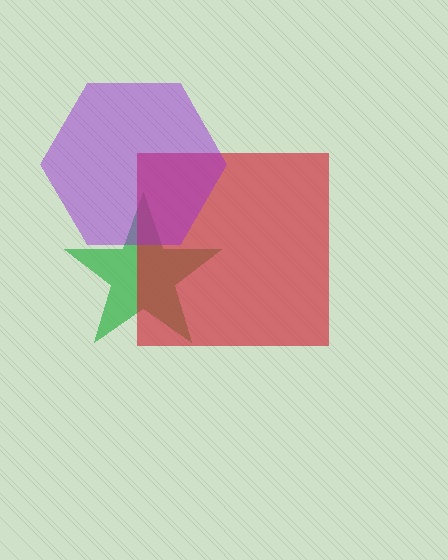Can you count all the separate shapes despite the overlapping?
Yes, there are 3 separate shapes.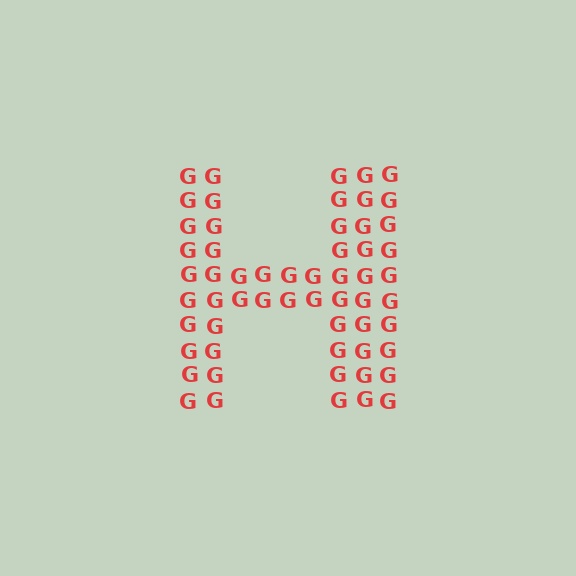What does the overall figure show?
The overall figure shows the letter H.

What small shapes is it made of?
It is made of small letter G's.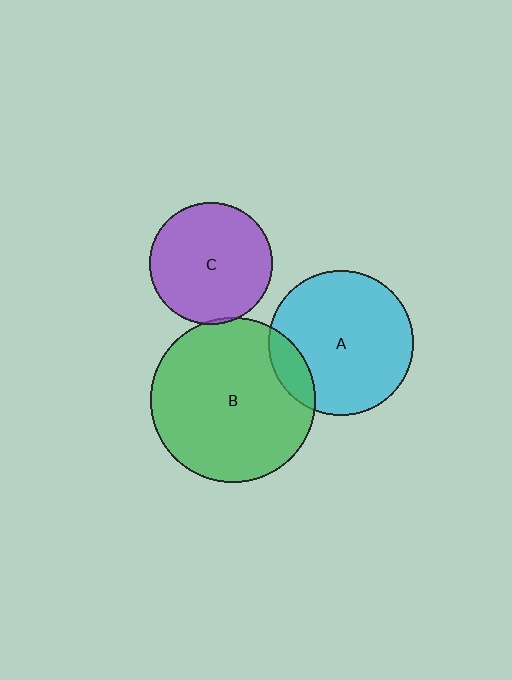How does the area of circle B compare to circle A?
Approximately 1.3 times.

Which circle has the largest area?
Circle B (green).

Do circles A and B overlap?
Yes.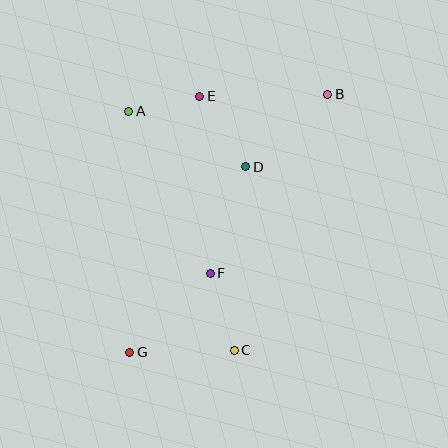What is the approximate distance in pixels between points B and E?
The distance between B and E is approximately 128 pixels.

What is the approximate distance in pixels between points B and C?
The distance between B and C is approximately 272 pixels.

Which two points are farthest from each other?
Points B and G are farthest from each other.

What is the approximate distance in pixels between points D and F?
The distance between D and F is approximately 112 pixels.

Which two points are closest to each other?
Points A and E are closest to each other.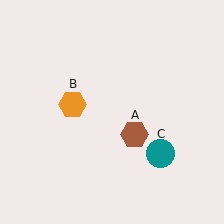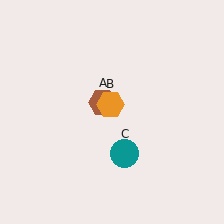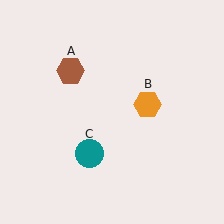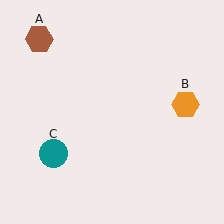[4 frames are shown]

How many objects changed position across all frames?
3 objects changed position: brown hexagon (object A), orange hexagon (object B), teal circle (object C).